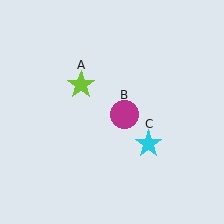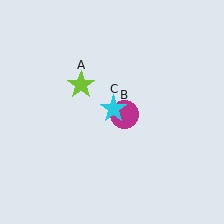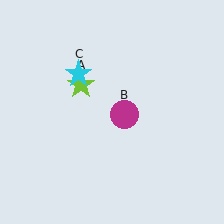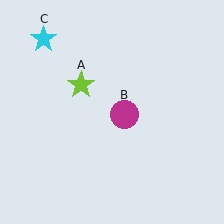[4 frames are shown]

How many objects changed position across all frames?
1 object changed position: cyan star (object C).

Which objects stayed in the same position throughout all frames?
Lime star (object A) and magenta circle (object B) remained stationary.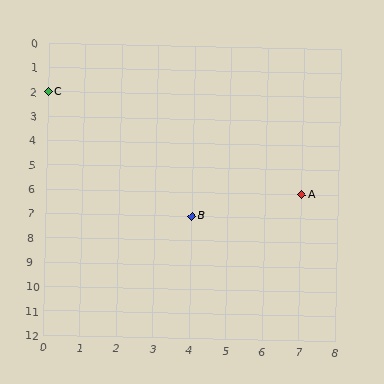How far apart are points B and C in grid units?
Points B and C are 4 columns and 5 rows apart (about 6.4 grid units diagonally).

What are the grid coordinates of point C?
Point C is at grid coordinates (0, 2).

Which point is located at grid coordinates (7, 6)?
Point A is at (7, 6).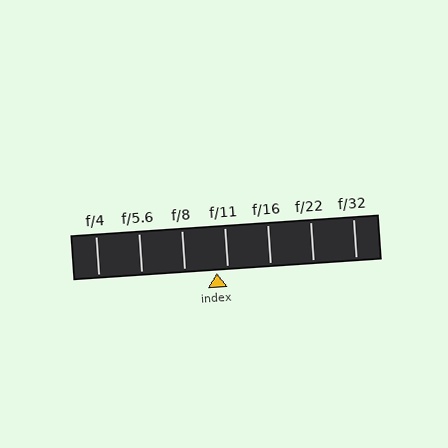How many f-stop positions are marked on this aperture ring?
There are 7 f-stop positions marked.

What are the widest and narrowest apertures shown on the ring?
The widest aperture shown is f/4 and the narrowest is f/32.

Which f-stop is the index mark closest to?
The index mark is closest to f/11.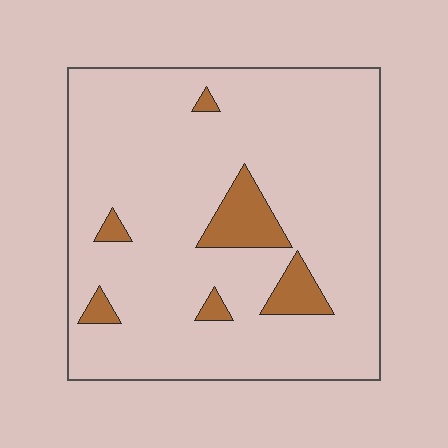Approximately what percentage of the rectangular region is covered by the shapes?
Approximately 10%.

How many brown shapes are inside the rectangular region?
6.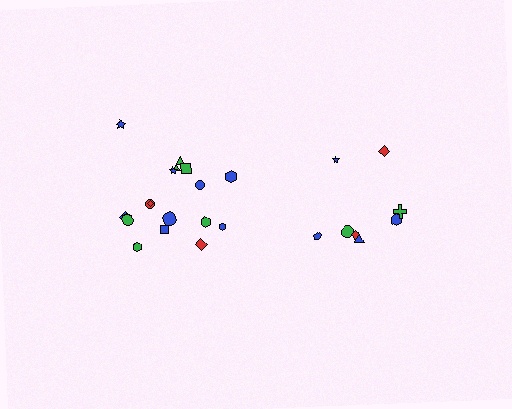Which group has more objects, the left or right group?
The left group.